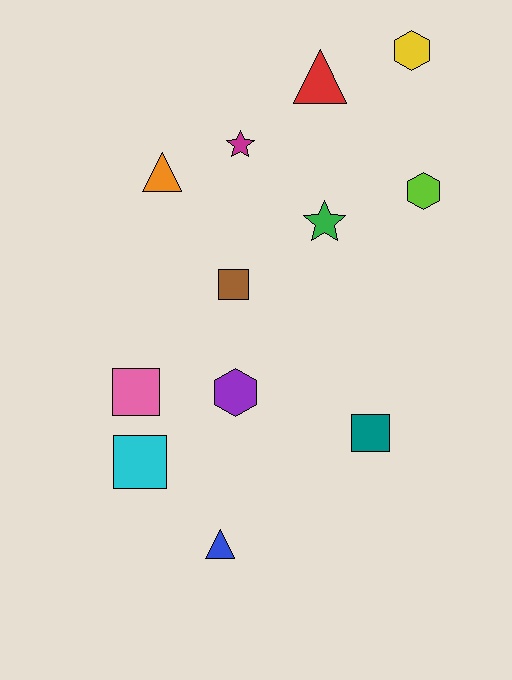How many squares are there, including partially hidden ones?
There are 4 squares.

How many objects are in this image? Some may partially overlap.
There are 12 objects.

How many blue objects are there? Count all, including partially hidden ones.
There is 1 blue object.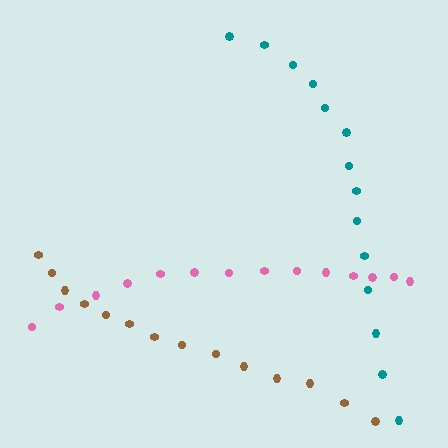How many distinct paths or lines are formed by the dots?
There are 3 distinct paths.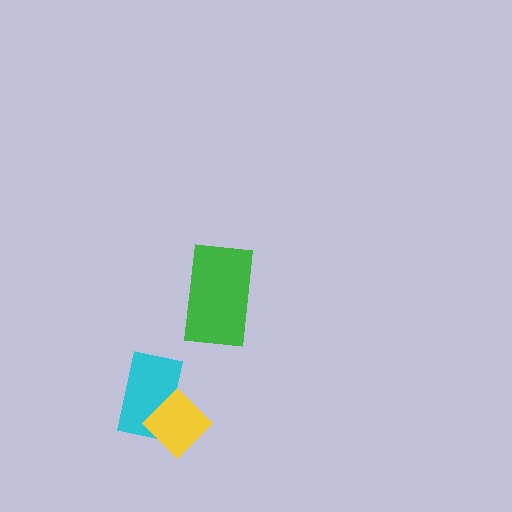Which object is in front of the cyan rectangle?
The yellow diamond is in front of the cyan rectangle.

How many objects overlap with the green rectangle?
0 objects overlap with the green rectangle.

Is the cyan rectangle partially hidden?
Yes, it is partially covered by another shape.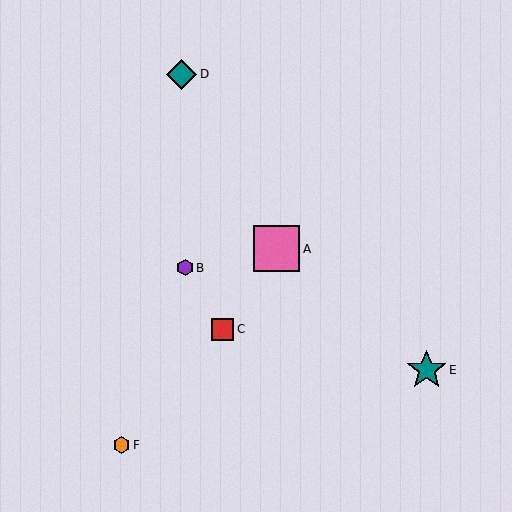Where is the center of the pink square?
The center of the pink square is at (277, 249).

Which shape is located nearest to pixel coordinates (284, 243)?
The pink square (labeled A) at (277, 249) is nearest to that location.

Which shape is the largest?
The pink square (labeled A) is the largest.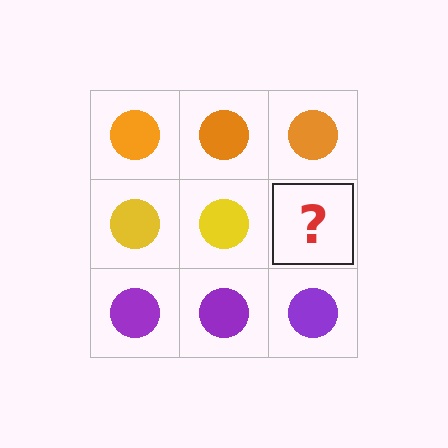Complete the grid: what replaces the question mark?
The question mark should be replaced with a yellow circle.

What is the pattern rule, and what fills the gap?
The rule is that each row has a consistent color. The gap should be filled with a yellow circle.